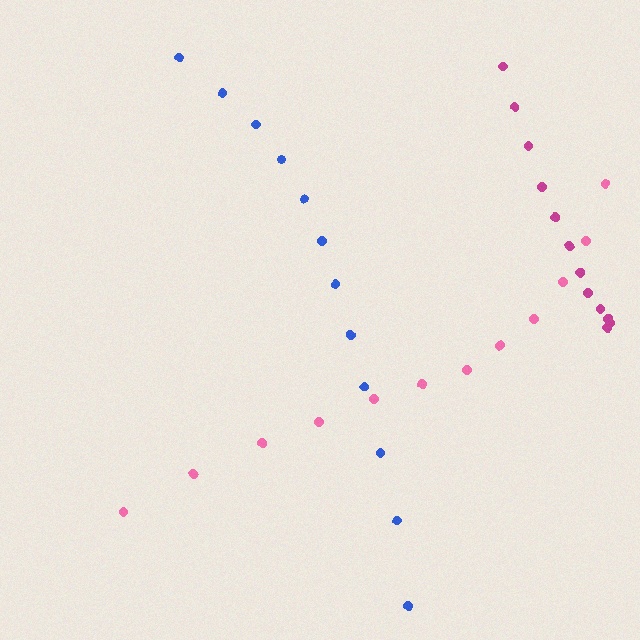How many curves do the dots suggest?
There are 3 distinct paths.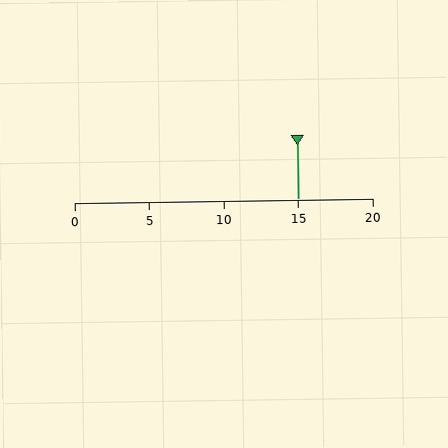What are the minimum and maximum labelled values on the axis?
The axis runs from 0 to 20.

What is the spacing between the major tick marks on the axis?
The major ticks are spaced 5 apart.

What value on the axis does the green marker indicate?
The marker indicates approximately 15.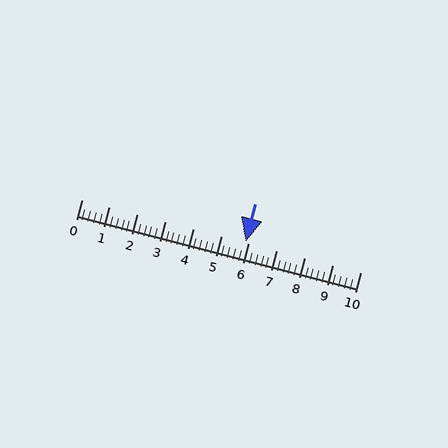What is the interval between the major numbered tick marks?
The major tick marks are spaced 1 units apart.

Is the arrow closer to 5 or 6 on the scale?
The arrow is closer to 6.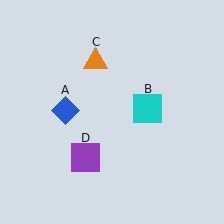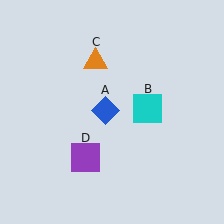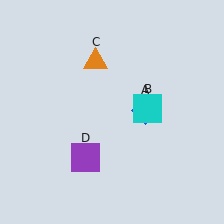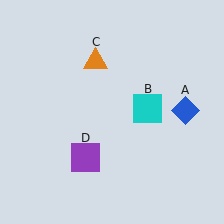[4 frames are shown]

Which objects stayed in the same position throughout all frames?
Cyan square (object B) and orange triangle (object C) and purple square (object D) remained stationary.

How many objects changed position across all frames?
1 object changed position: blue diamond (object A).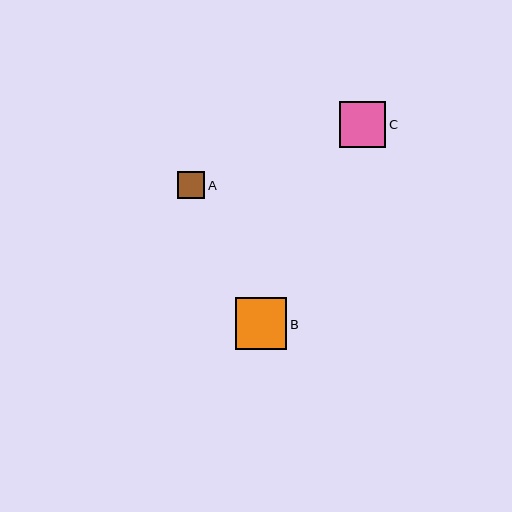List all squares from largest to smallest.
From largest to smallest: B, C, A.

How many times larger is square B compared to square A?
Square B is approximately 1.9 times the size of square A.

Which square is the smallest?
Square A is the smallest with a size of approximately 27 pixels.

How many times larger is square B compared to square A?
Square B is approximately 1.9 times the size of square A.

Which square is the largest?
Square B is the largest with a size of approximately 51 pixels.